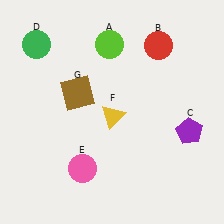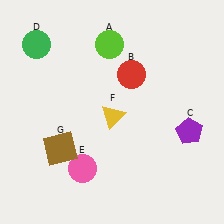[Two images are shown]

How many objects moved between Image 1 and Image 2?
2 objects moved between the two images.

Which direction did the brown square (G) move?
The brown square (G) moved down.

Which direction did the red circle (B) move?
The red circle (B) moved down.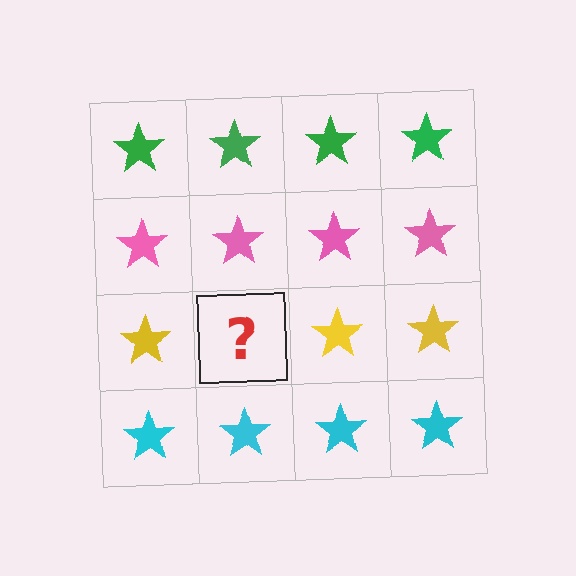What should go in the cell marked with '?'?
The missing cell should contain a yellow star.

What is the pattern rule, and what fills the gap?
The rule is that each row has a consistent color. The gap should be filled with a yellow star.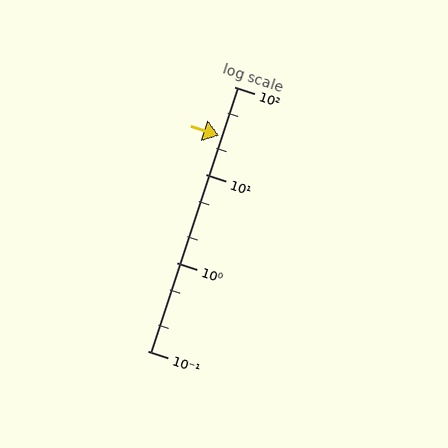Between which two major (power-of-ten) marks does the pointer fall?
The pointer is between 10 and 100.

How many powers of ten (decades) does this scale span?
The scale spans 3 decades, from 0.1 to 100.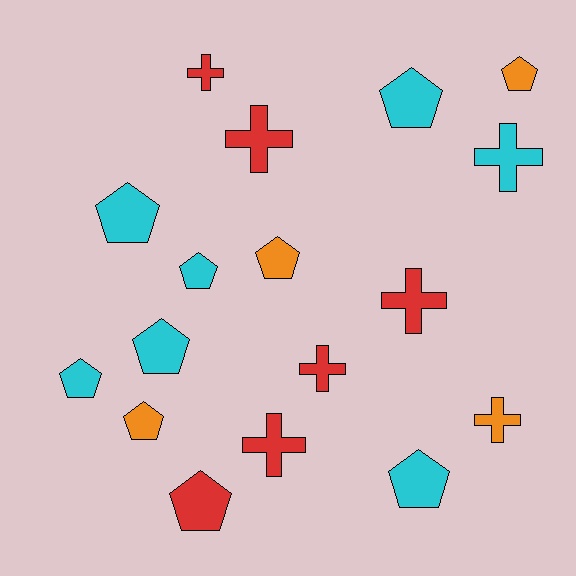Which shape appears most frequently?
Pentagon, with 10 objects.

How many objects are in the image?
There are 17 objects.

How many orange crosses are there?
There is 1 orange cross.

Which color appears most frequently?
Cyan, with 7 objects.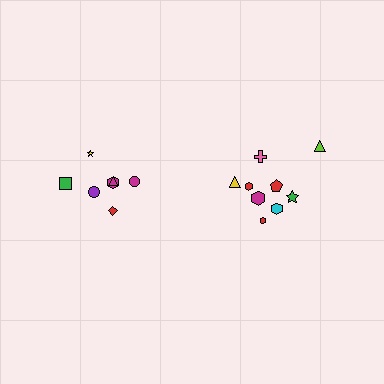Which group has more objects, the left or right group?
The right group.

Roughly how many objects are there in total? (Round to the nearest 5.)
Roughly 15 objects in total.